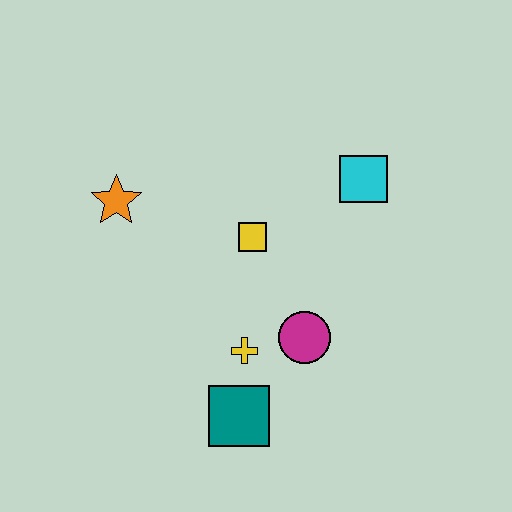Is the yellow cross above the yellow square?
No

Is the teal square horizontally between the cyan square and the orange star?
Yes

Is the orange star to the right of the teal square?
No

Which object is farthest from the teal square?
The cyan square is farthest from the teal square.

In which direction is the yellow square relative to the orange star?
The yellow square is to the right of the orange star.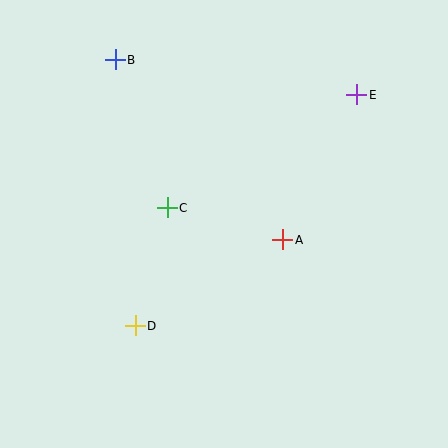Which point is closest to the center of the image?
Point C at (167, 208) is closest to the center.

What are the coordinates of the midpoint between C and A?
The midpoint between C and A is at (225, 224).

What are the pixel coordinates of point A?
Point A is at (283, 240).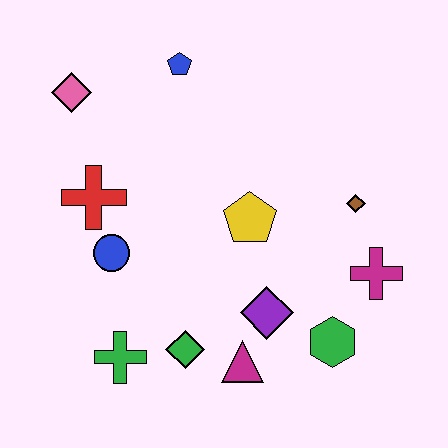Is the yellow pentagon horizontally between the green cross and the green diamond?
No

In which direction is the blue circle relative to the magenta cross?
The blue circle is to the left of the magenta cross.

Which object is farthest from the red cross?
The magenta cross is farthest from the red cross.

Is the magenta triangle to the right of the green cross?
Yes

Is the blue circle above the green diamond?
Yes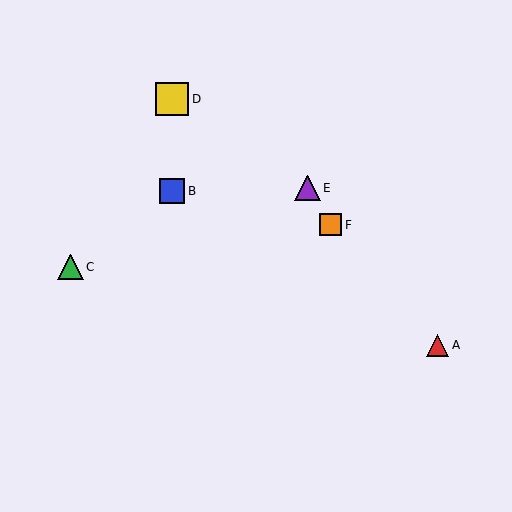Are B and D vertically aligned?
Yes, both are at x≈172.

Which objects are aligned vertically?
Objects B, D are aligned vertically.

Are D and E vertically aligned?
No, D is at x≈172 and E is at x≈308.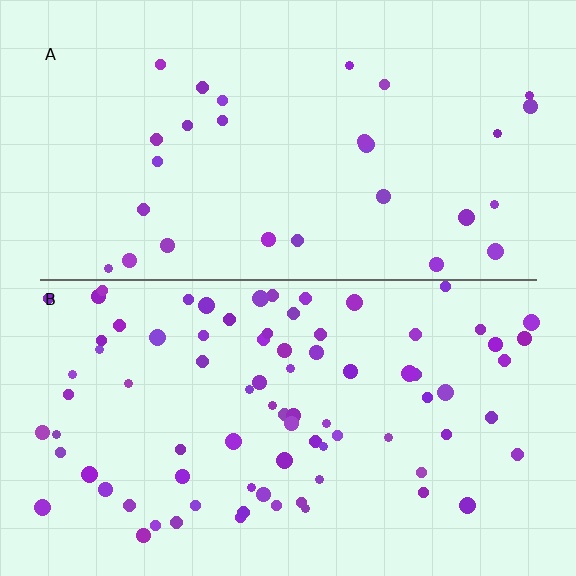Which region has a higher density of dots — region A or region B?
B (the bottom).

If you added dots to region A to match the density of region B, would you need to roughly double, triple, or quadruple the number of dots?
Approximately triple.